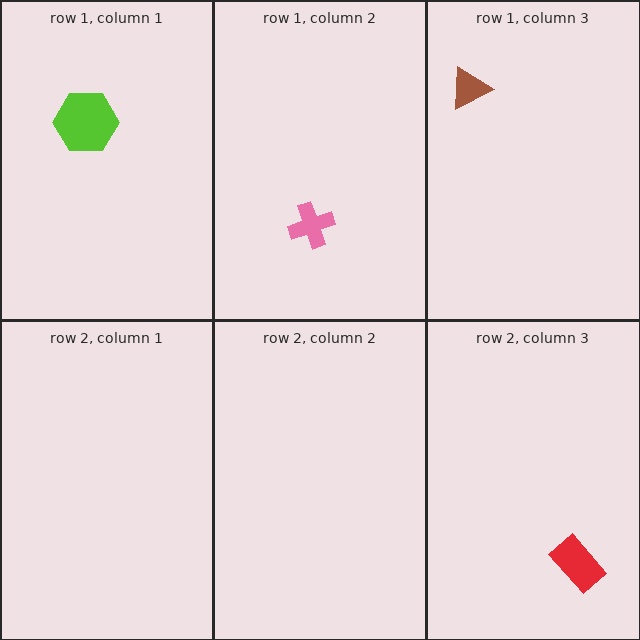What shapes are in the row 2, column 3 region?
The red rectangle.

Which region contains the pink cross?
The row 1, column 2 region.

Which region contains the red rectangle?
The row 2, column 3 region.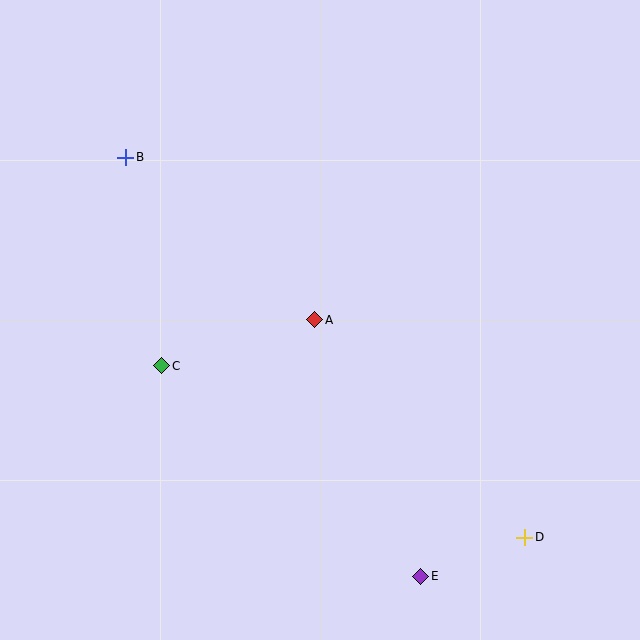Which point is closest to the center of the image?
Point A at (315, 320) is closest to the center.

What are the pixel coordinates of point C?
Point C is at (162, 366).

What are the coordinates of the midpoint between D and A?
The midpoint between D and A is at (420, 429).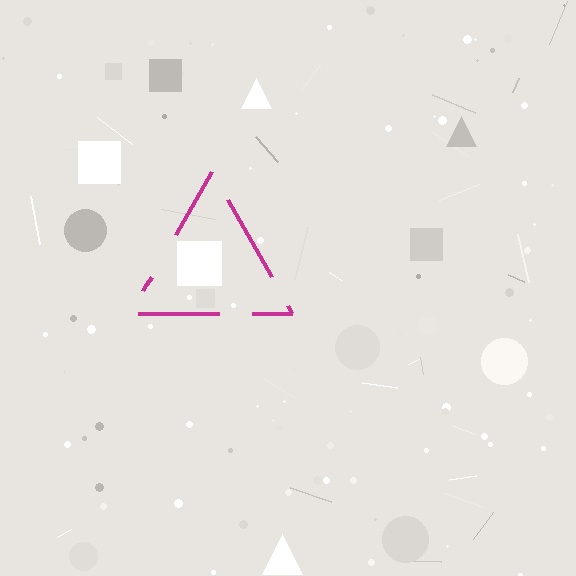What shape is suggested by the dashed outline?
The dashed outline suggests a triangle.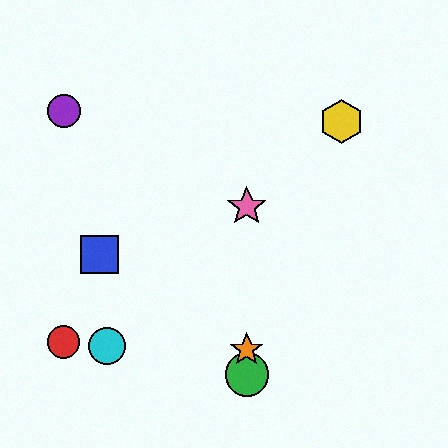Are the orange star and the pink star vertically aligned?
Yes, both are at x≈247.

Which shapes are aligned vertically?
The green circle, the orange star, the pink star are aligned vertically.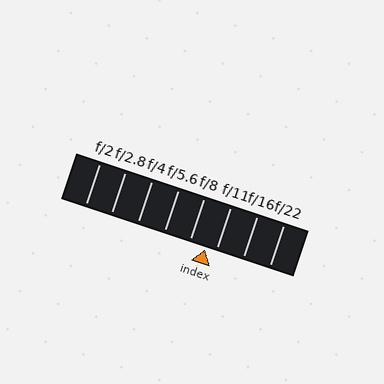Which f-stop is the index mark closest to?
The index mark is closest to f/11.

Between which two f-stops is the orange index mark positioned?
The index mark is between f/8 and f/11.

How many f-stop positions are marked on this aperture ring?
There are 8 f-stop positions marked.